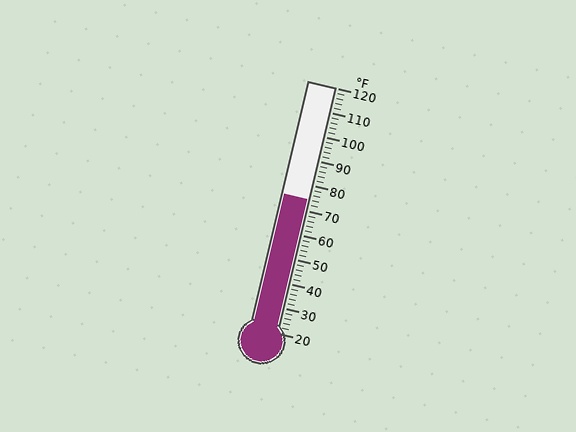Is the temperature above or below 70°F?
The temperature is above 70°F.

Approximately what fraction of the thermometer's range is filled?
The thermometer is filled to approximately 55% of its range.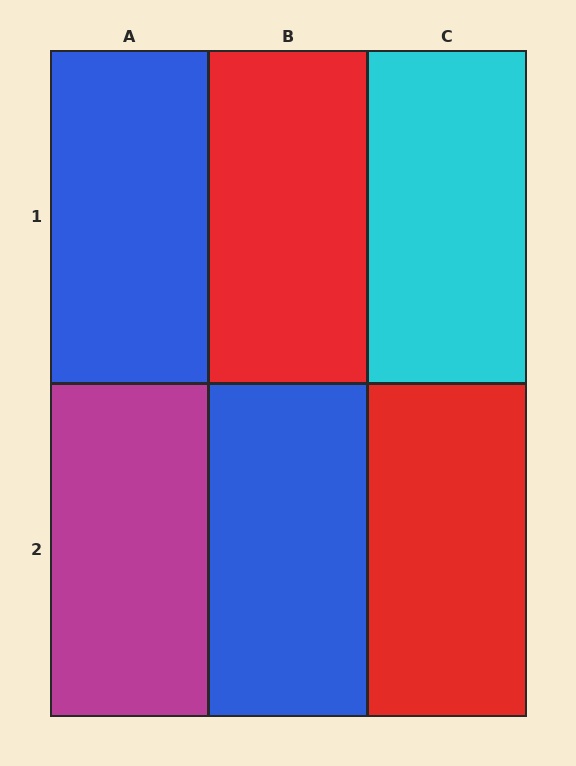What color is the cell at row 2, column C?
Red.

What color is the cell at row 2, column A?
Magenta.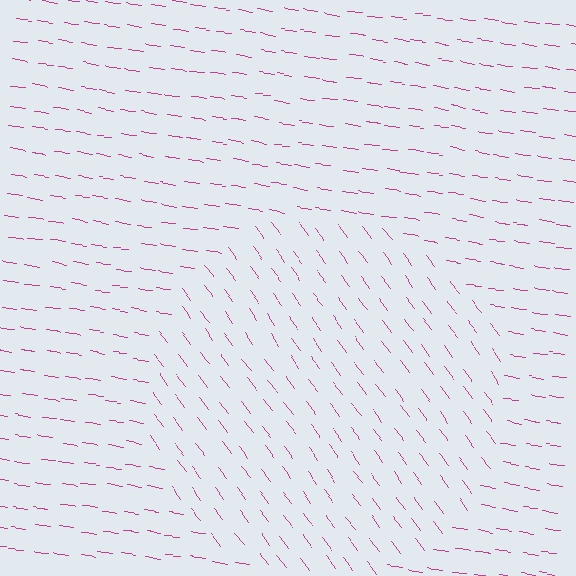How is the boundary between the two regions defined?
The boundary is defined purely by a change in line orientation (approximately 45 degrees difference). All lines are the same color and thickness.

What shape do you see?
I see a circle.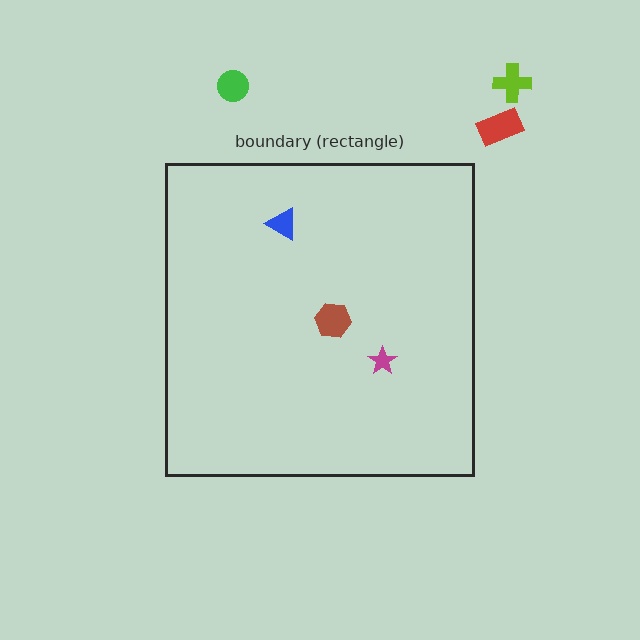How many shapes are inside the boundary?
3 inside, 3 outside.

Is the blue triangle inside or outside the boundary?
Inside.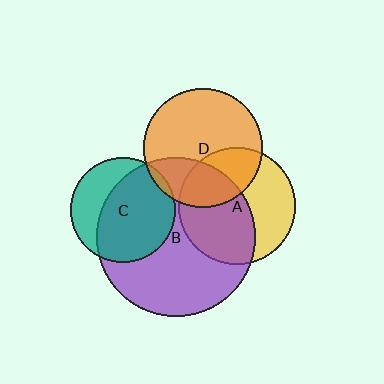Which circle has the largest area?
Circle B (purple).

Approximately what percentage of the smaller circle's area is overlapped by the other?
Approximately 35%.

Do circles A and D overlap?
Yes.